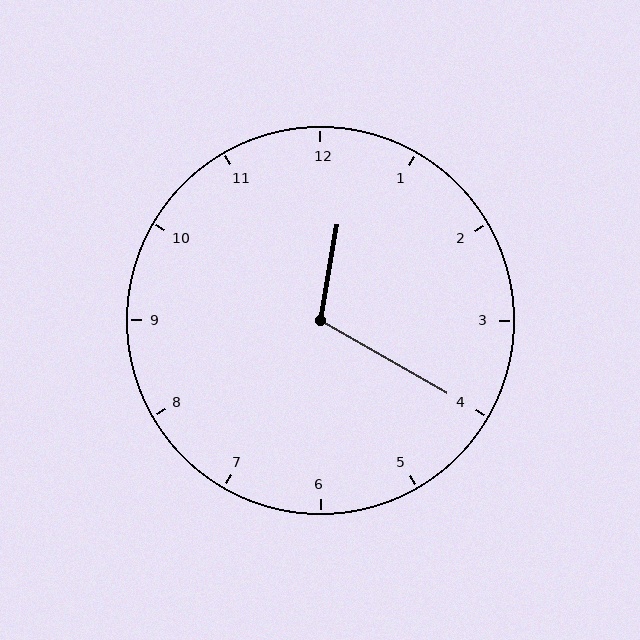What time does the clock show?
12:20.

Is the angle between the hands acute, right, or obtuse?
It is obtuse.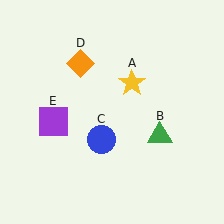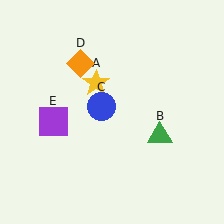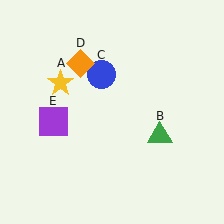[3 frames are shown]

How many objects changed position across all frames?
2 objects changed position: yellow star (object A), blue circle (object C).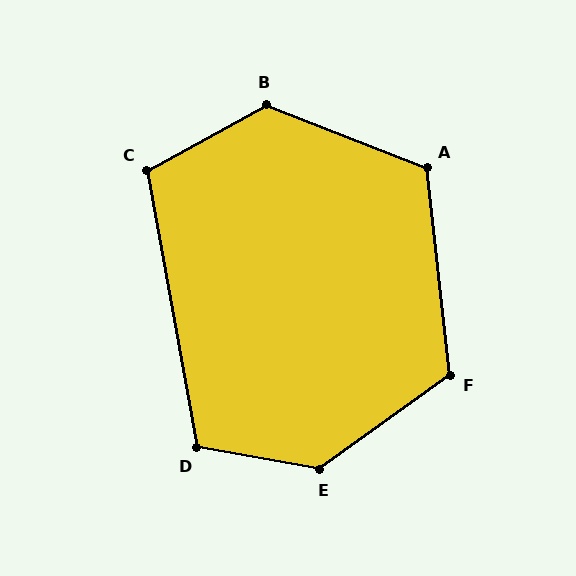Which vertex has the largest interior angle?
E, at approximately 134 degrees.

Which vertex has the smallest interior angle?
C, at approximately 108 degrees.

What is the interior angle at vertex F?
Approximately 120 degrees (obtuse).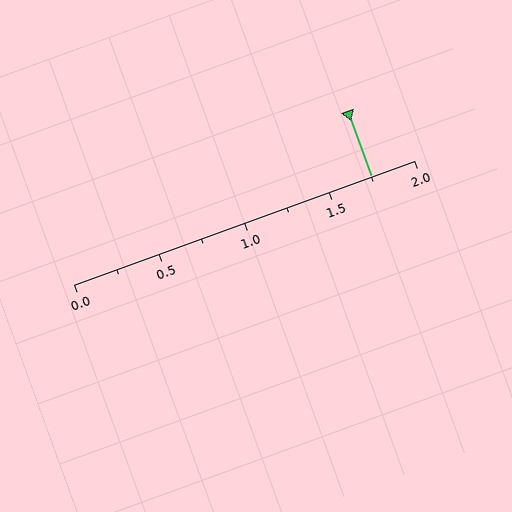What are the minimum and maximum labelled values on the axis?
The axis runs from 0.0 to 2.0.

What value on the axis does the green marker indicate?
The marker indicates approximately 1.75.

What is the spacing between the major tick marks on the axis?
The major ticks are spaced 0.5 apart.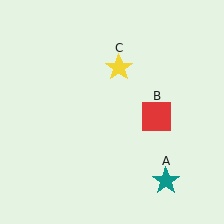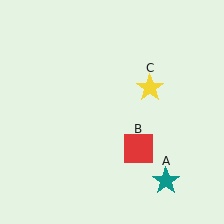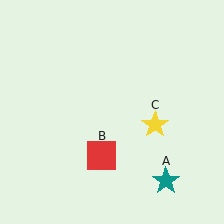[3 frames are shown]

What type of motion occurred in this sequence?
The red square (object B), yellow star (object C) rotated clockwise around the center of the scene.